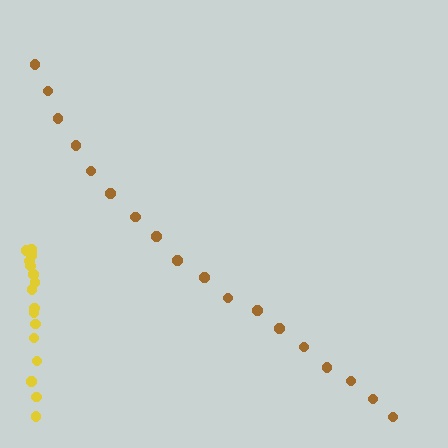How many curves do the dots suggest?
There are 2 distinct paths.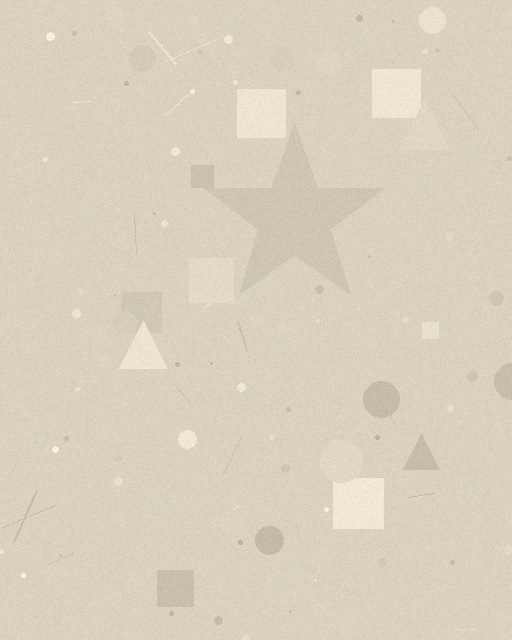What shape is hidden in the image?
A star is hidden in the image.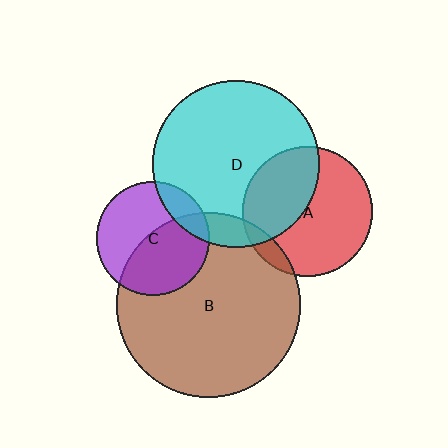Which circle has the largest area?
Circle B (brown).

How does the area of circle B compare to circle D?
Approximately 1.2 times.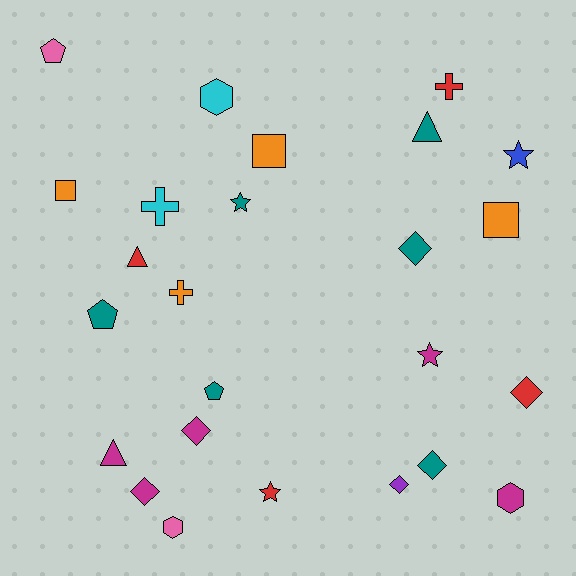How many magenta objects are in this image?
There are 5 magenta objects.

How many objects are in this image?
There are 25 objects.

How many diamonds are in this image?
There are 6 diamonds.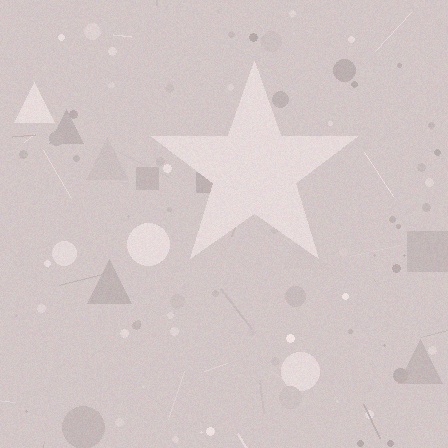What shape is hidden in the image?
A star is hidden in the image.